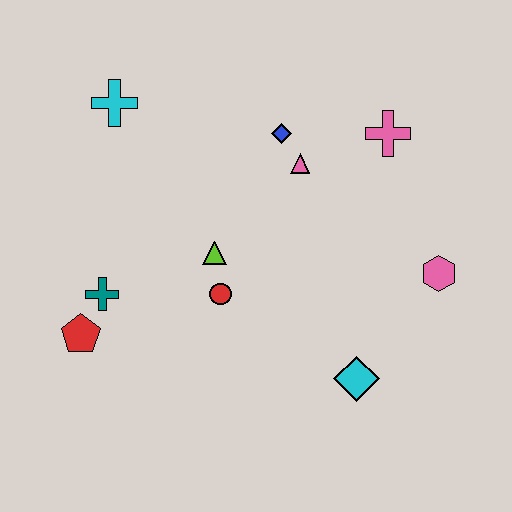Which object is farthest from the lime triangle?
The pink hexagon is farthest from the lime triangle.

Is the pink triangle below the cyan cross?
Yes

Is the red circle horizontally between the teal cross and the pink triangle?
Yes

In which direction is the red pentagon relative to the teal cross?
The red pentagon is below the teal cross.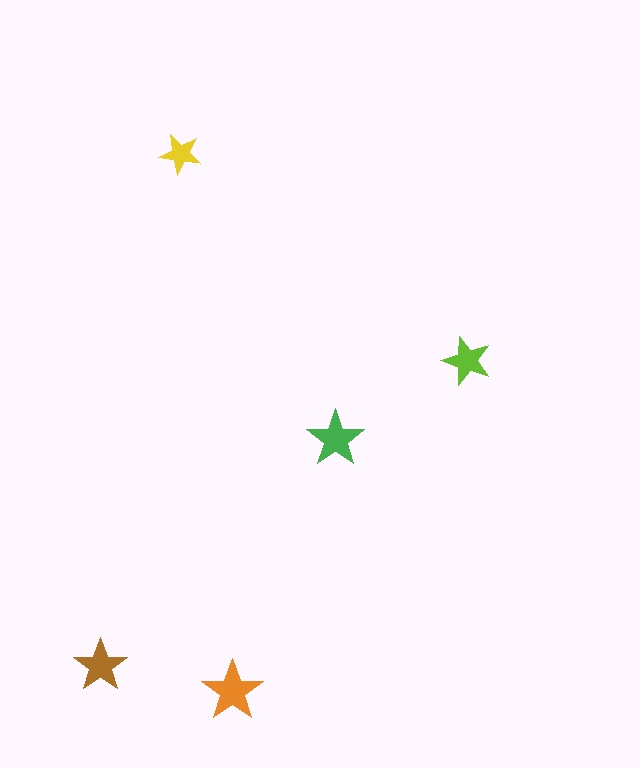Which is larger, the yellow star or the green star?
The green one.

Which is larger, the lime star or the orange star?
The orange one.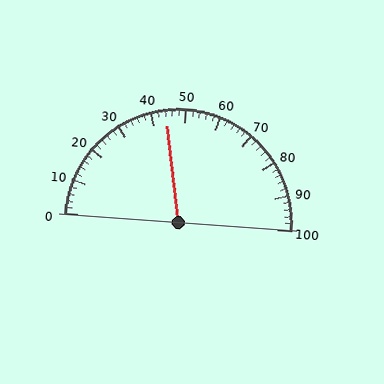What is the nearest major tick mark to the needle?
The nearest major tick mark is 40.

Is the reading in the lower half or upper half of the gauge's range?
The reading is in the lower half of the range (0 to 100).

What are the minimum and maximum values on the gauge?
The gauge ranges from 0 to 100.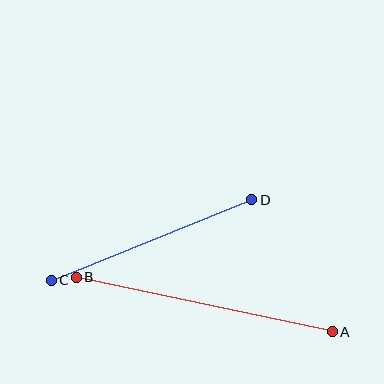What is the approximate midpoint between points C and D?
The midpoint is at approximately (152, 240) pixels.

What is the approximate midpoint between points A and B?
The midpoint is at approximately (204, 304) pixels.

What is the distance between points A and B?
The distance is approximately 262 pixels.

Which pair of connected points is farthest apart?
Points A and B are farthest apart.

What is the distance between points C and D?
The distance is approximately 216 pixels.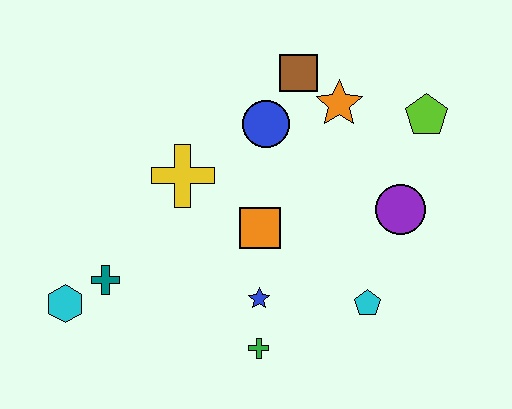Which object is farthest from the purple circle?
The cyan hexagon is farthest from the purple circle.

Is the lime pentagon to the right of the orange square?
Yes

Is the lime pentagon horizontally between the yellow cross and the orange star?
No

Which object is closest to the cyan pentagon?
The purple circle is closest to the cyan pentagon.